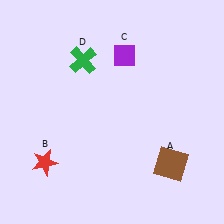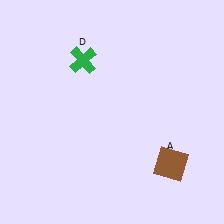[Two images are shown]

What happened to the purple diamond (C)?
The purple diamond (C) was removed in Image 2. It was in the top-right area of Image 1.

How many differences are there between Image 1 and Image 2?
There are 2 differences between the two images.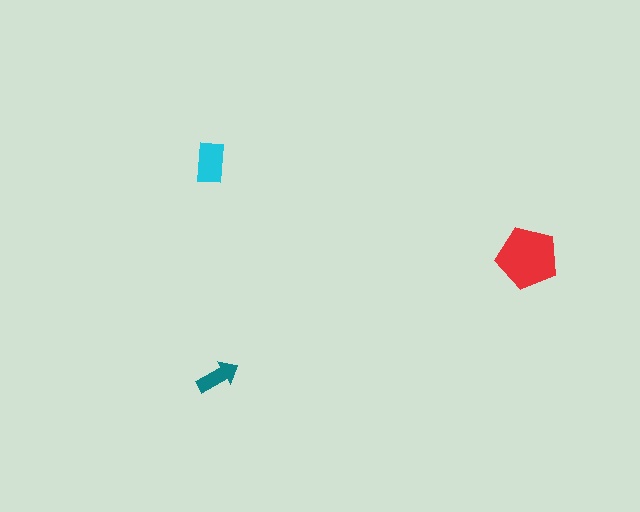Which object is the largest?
The red pentagon.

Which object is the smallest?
The teal arrow.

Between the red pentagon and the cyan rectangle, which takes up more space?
The red pentagon.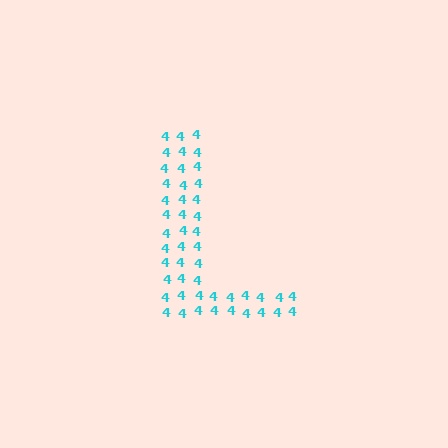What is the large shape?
The large shape is the letter L.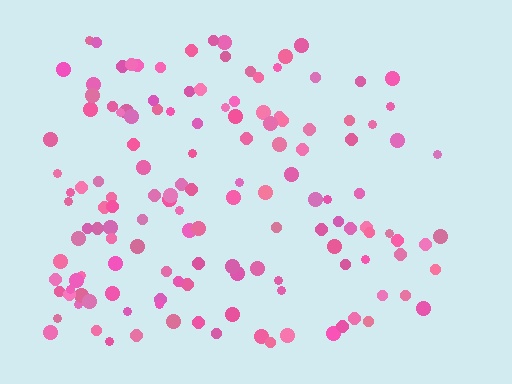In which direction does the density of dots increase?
From right to left, with the left side densest.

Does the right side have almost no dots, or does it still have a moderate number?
Still a moderate number, just noticeably fewer than the left.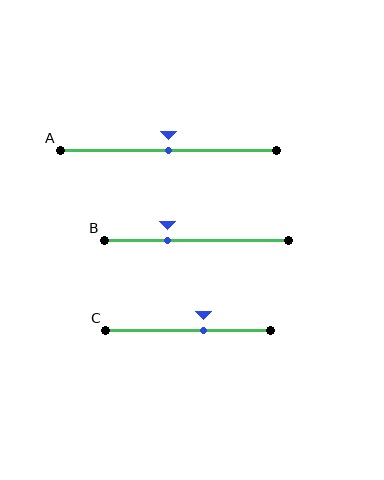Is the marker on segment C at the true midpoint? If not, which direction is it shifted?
No, the marker on segment C is shifted to the right by about 10% of the segment length.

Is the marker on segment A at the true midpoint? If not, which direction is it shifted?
Yes, the marker on segment A is at the true midpoint.